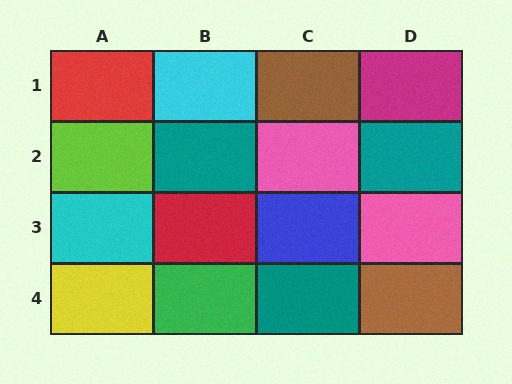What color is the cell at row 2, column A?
Lime.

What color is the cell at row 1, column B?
Cyan.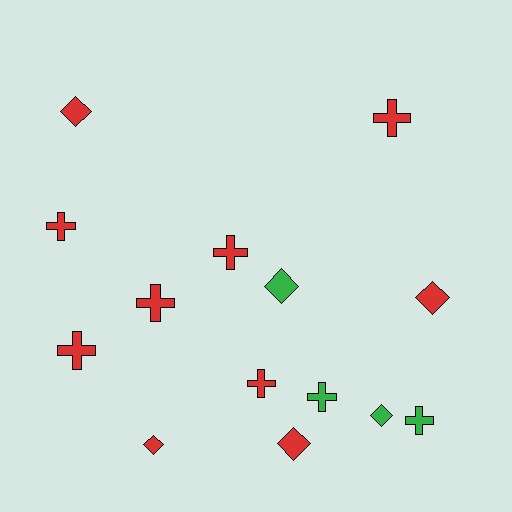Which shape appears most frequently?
Cross, with 8 objects.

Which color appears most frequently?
Red, with 10 objects.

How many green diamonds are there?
There are 2 green diamonds.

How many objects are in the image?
There are 14 objects.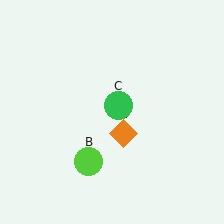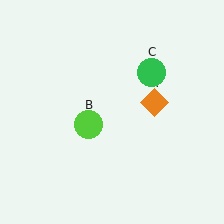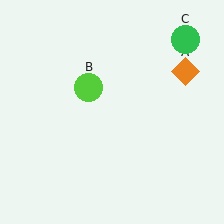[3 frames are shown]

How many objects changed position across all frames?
3 objects changed position: orange diamond (object A), lime circle (object B), green circle (object C).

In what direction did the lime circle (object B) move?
The lime circle (object B) moved up.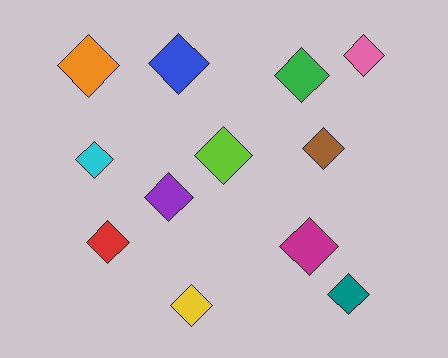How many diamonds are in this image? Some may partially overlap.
There are 12 diamonds.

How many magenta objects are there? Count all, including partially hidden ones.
There is 1 magenta object.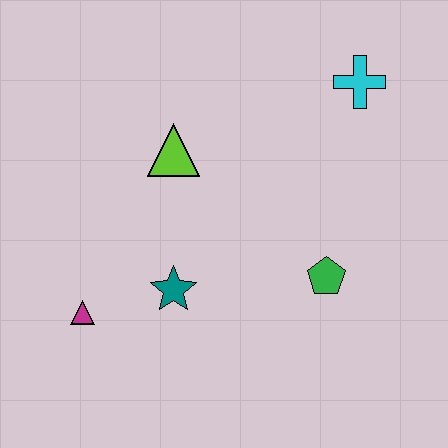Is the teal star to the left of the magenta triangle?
No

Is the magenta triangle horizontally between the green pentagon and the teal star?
No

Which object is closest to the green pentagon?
The teal star is closest to the green pentagon.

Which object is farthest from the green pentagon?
The magenta triangle is farthest from the green pentagon.